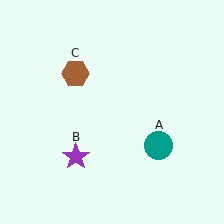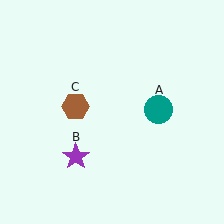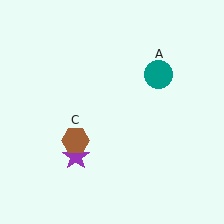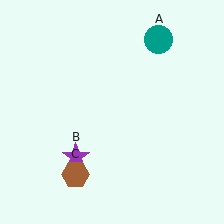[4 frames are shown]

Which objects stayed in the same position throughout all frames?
Purple star (object B) remained stationary.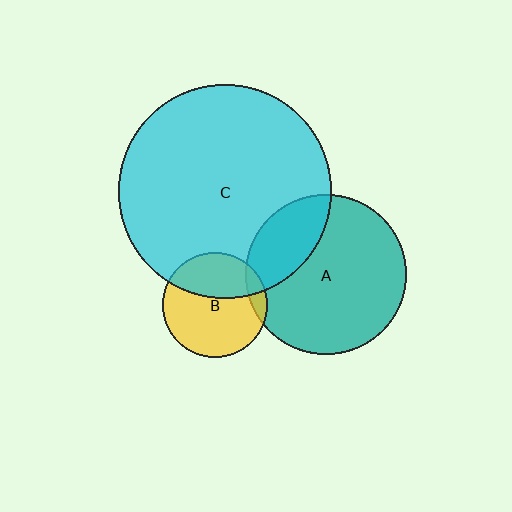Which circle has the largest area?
Circle C (cyan).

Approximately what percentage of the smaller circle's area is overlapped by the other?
Approximately 35%.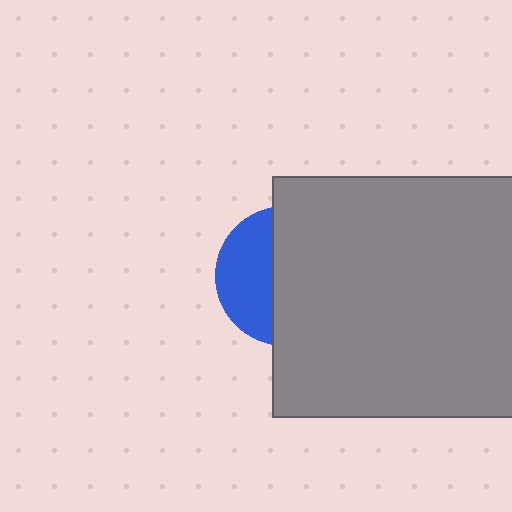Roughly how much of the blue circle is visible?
A small part of it is visible (roughly 37%).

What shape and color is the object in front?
The object in front is a gray square.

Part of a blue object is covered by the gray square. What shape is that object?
It is a circle.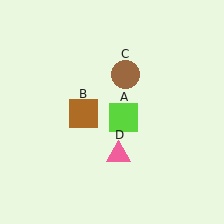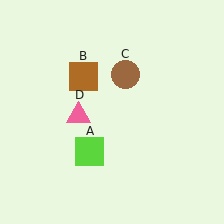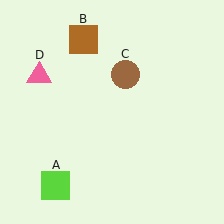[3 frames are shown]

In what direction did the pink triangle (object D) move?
The pink triangle (object D) moved up and to the left.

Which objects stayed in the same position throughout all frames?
Brown circle (object C) remained stationary.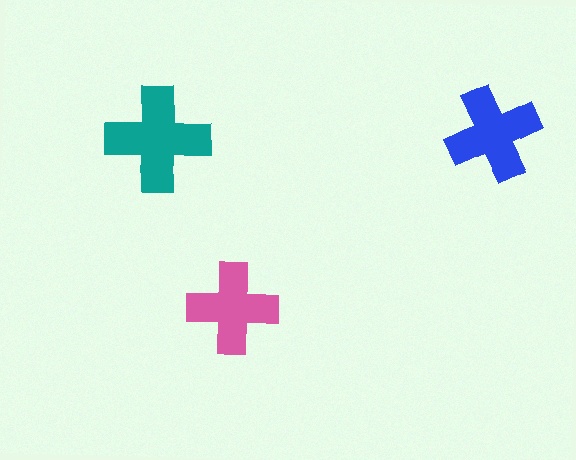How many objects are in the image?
There are 3 objects in the image.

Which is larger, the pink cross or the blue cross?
The blue one.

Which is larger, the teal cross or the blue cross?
The teal one.